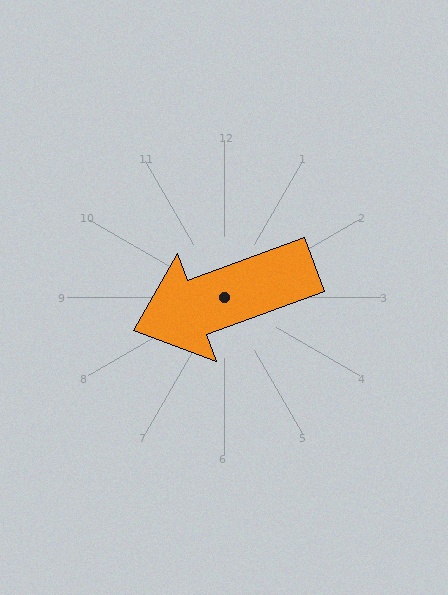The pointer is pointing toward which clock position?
Roughly 8 o'clock.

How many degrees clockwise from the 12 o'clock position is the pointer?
Approximately 250 degrees.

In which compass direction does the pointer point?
West.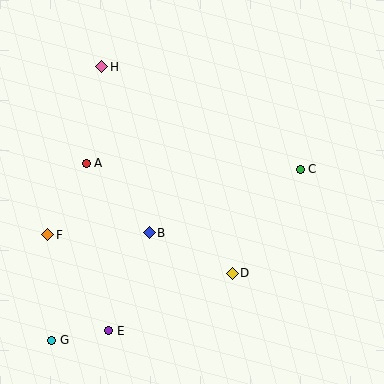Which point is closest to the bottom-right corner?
Point D is closest to the bottom-right corner.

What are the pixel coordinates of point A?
Point A is at (86, 163).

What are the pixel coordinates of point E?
Point E is at (109, 331).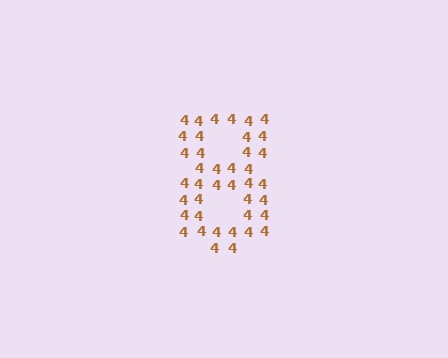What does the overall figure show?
The overall figure shows the digit 8.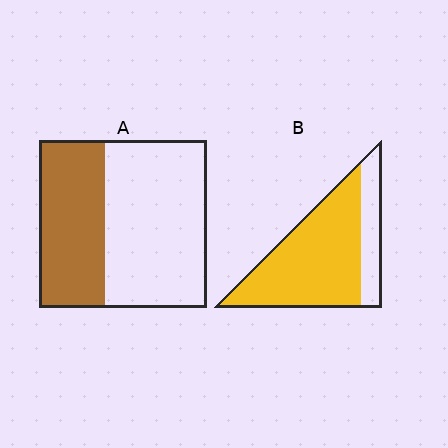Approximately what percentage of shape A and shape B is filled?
A is approximately 40% and B is approximately 75%.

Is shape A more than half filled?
No.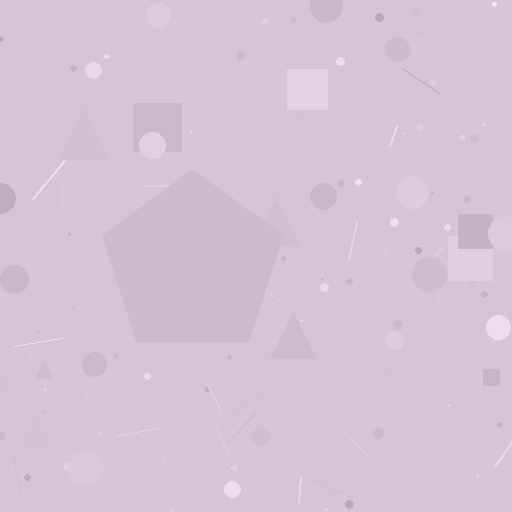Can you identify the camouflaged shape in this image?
The camouflaged shape is a pentagon.